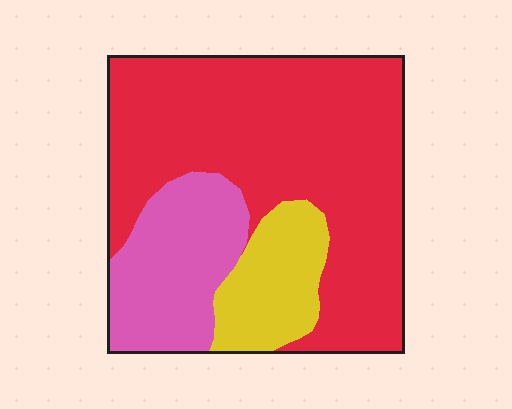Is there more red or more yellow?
Red.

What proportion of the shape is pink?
Pink covers 22% of the shape.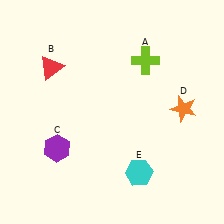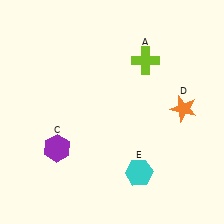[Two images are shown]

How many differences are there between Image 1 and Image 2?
There is 1 difference between the two images.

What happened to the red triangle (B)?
The red triangle (B) was removed in Image 2. It was in the top-left area of Image 1.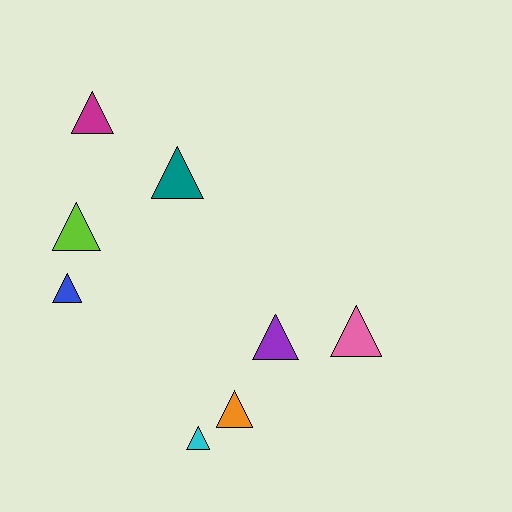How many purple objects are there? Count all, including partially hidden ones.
There is 1 purple object.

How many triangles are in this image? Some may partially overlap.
There are 8 triangles.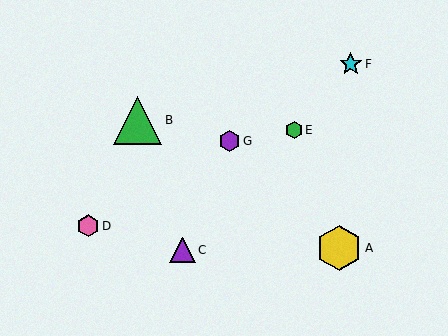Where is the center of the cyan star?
The center of the cyan star is at (351, 64).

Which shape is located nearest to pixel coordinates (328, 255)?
The yellow hexagon (labeled A) at (339, 248) is nearest to that location.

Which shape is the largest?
The green triangle (labeled B) is the largest.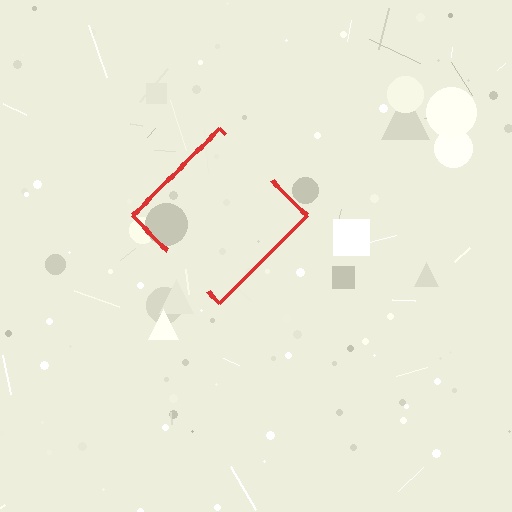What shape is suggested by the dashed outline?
The dashed outline suggests a diamond.